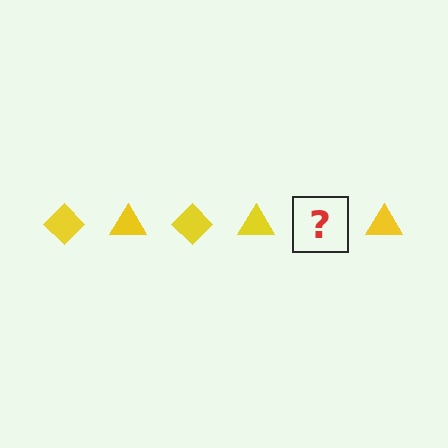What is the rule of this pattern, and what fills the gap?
The rule is that the pattern cycles through diamond, triangle shapes in yellow. The gap should be filled with a yellow diamond.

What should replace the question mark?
The question mark should be replaced with a yellow diamond.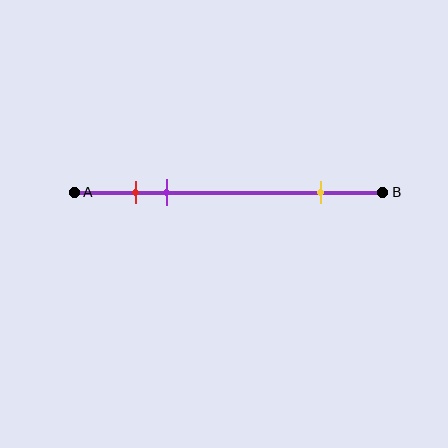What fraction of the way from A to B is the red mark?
The red mark is approximately 20% (0.2) of the way from A to B.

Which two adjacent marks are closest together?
The red and purple marks are the closest adjacent pair.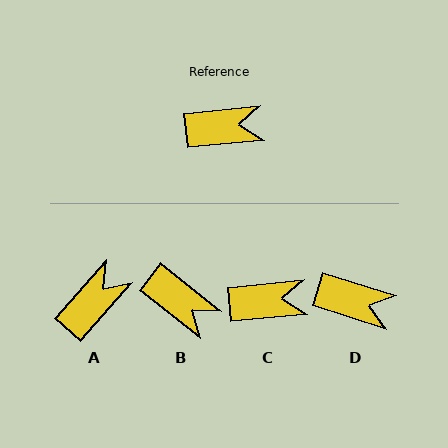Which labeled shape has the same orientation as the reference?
C.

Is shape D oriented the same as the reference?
No, it is off by about 23 degrees.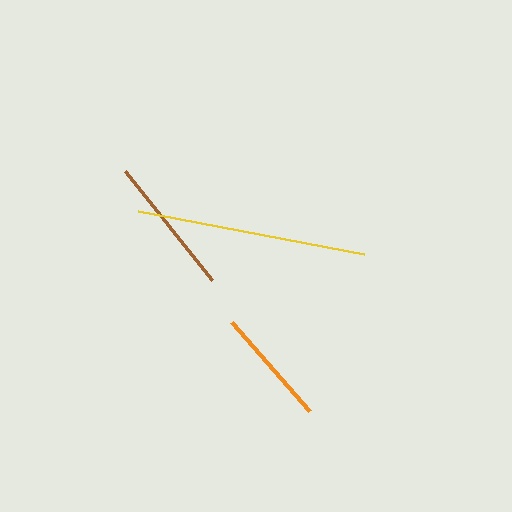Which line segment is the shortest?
The orange line is the shortest at approximately 118 pixels.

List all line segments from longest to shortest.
From longest to shortest: yellow, brown, orange.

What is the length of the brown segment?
The brown segment is approximately 140 pixels long.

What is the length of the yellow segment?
The yellow segment is approximately 230 pixels long.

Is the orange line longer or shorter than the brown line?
The brown line is longer than the orange line.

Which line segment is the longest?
The yellow line is the longest at approximately 230 pixels.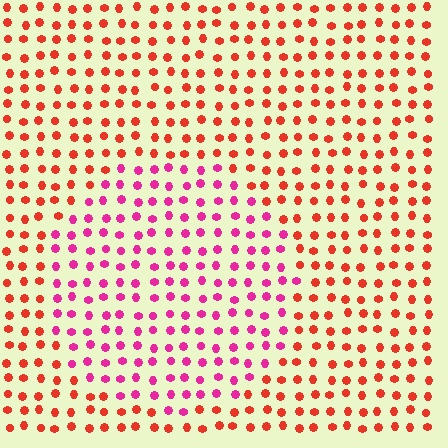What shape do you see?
I see a circle.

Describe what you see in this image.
The image is filled with small red elements in a uniform arrangement. A circle-shaped region is visible where the elements are tinted to a slightly different hue, forming a subtle color boundary.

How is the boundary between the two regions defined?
The boundary is defined purely by a slight shift in hue (about 42 degrees). Spacing, size, and orientation are identical on both sides.